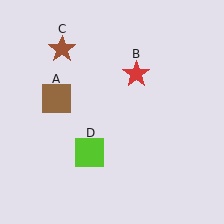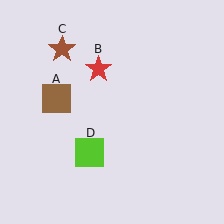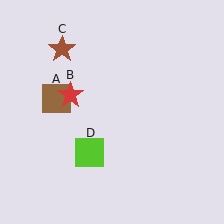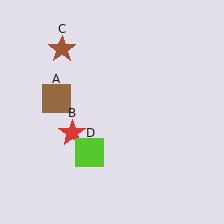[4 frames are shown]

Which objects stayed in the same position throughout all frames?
Brown square (object A) and brown star (object C) and lime square (object D) remained stationary.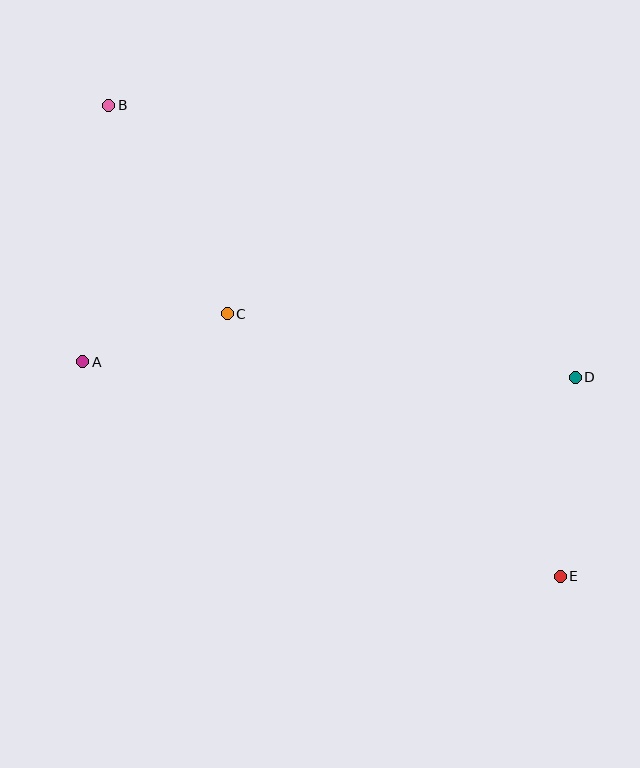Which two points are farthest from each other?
Points B and E are farthest from each other.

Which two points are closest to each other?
Points A and C are closest to each other.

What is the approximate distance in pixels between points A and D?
The distance between A and D is approximately 493 pixels.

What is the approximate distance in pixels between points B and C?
The distance between B and C is approximately 240 pixels.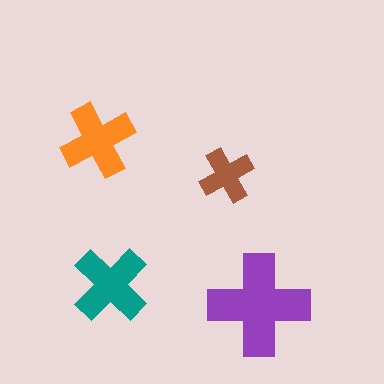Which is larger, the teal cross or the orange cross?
The teal one.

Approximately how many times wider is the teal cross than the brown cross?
About 1.5 times wider.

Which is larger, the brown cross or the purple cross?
The purple one.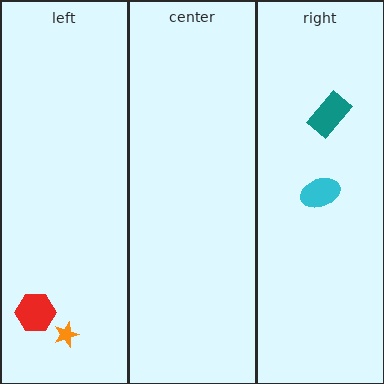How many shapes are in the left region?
2.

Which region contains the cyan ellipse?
The right region.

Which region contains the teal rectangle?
The right region.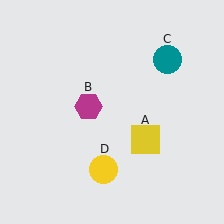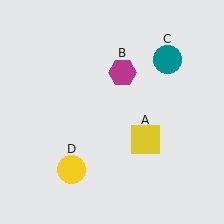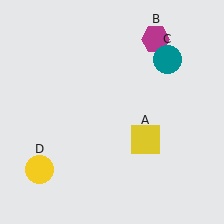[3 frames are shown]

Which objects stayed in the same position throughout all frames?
Yellow square (object A) and teal circle (object C) remained stationary.